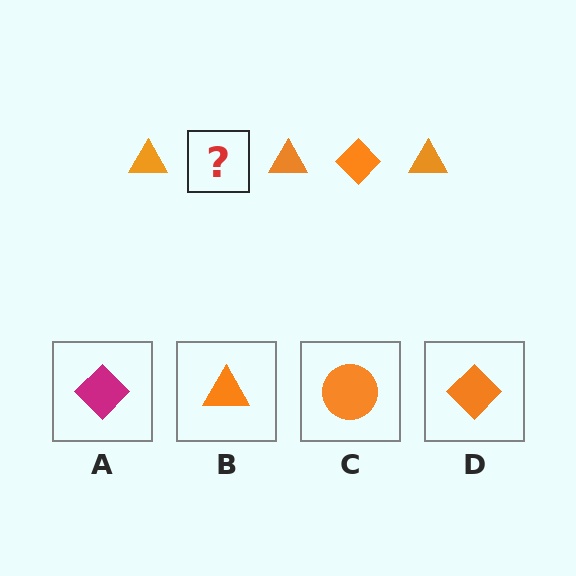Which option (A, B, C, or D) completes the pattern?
D.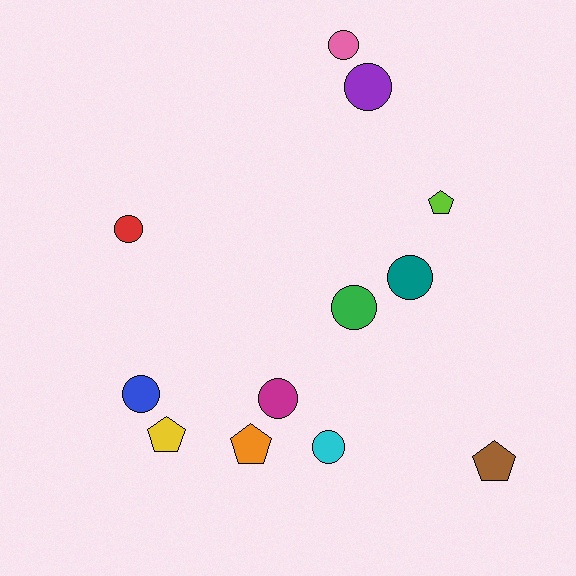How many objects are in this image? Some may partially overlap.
There are 12 objects.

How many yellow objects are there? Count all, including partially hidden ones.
There is 1 yellow object.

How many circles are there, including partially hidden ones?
There are 8 circles.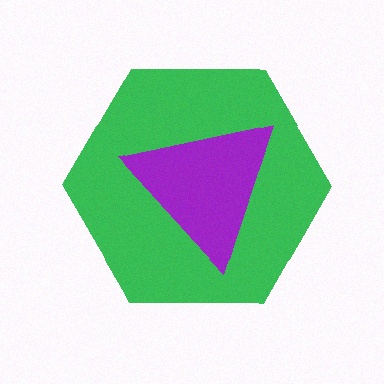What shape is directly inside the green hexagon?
The purple triangle.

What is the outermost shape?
The green hexagon.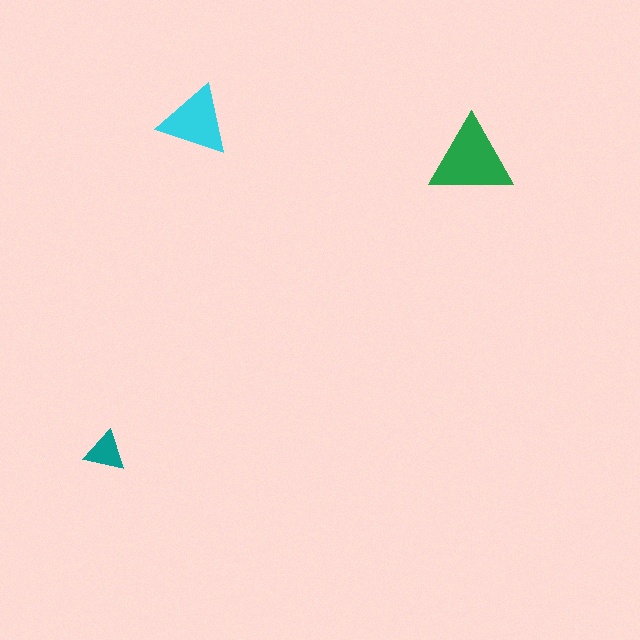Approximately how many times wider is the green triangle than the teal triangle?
About 2 times wider.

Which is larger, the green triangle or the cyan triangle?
The green one.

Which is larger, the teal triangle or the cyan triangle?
The cyan one.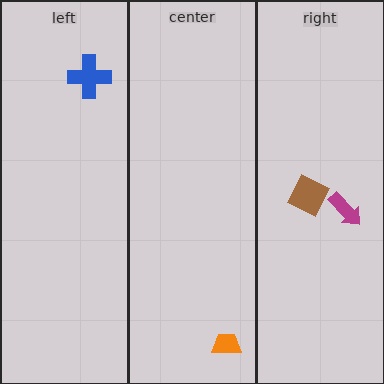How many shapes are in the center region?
1.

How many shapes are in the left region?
1.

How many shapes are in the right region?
2.